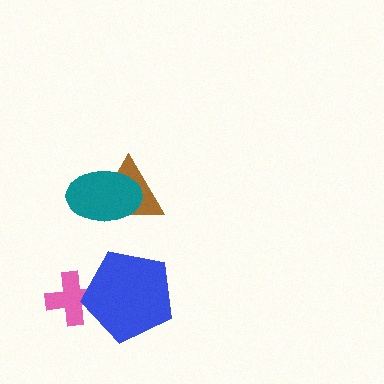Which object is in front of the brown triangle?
The teal ellipse is in front of the brown triangle.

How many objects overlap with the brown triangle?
1 object overlaps with the brown triangle.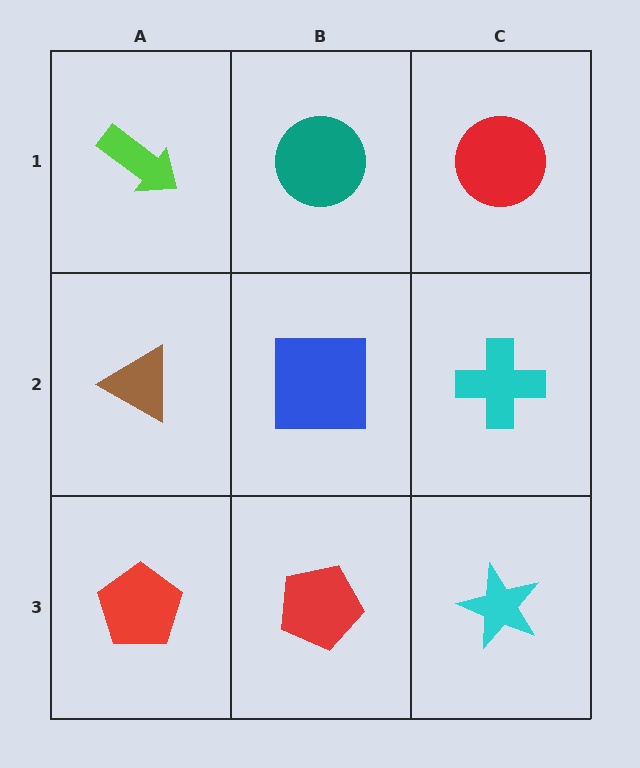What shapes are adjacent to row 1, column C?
A cyan cross (row 2, column C), a teal circle (row 1, column B).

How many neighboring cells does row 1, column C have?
2.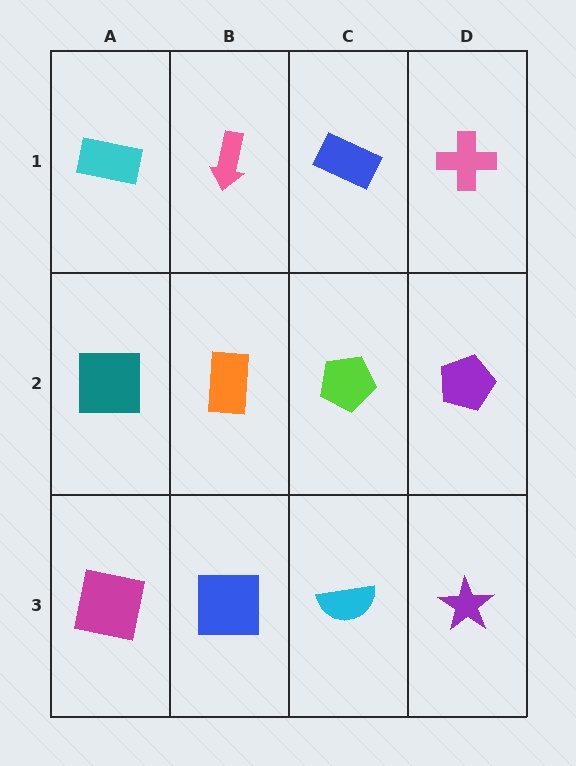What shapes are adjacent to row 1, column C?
A lime pentagon (row 2, column C), a pink arrow (row 1, column B), a pink cross (row 1, column D).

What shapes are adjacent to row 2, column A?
A cyan rectangle (row 1, column A), a magenta square (row 3, column A), an orange rectangle (row 2, column B).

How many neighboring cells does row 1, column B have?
3.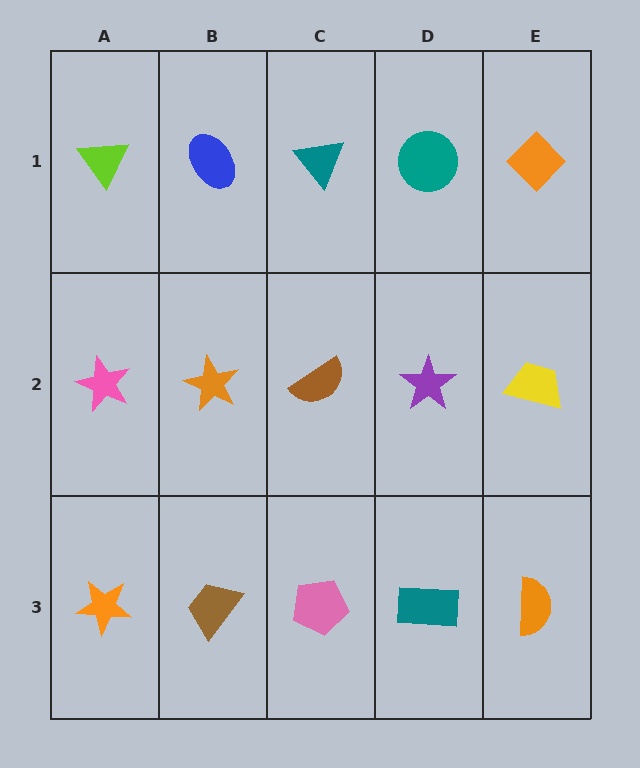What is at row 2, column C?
A brown semicircle.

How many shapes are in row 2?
5 shapes.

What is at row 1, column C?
A teal triangle.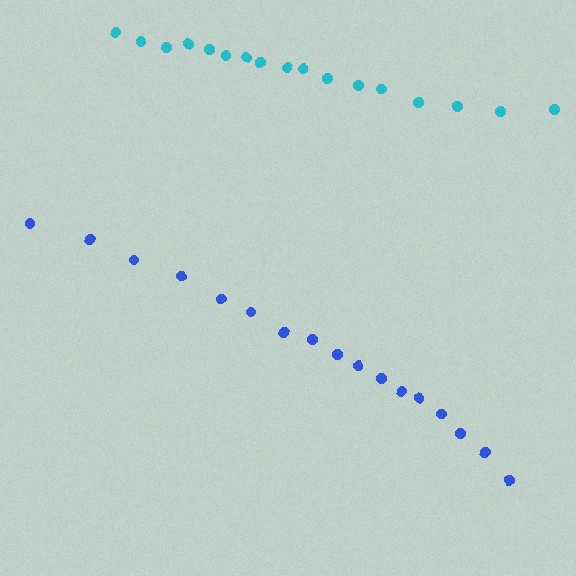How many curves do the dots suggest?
There are 2 distinct paths.